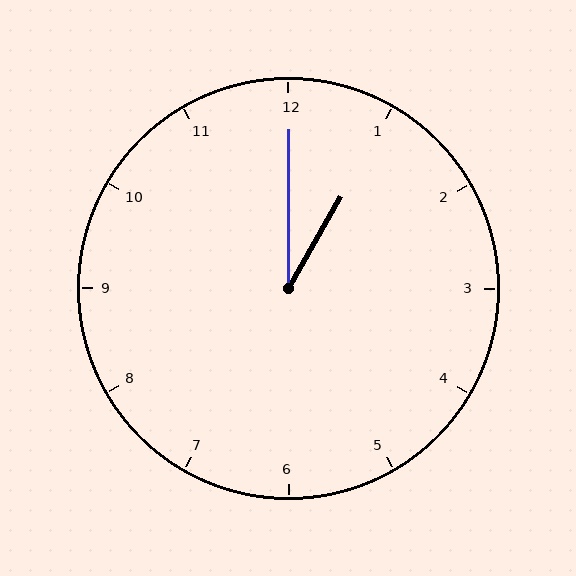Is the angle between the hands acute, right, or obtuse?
It is acute.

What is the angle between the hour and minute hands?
Approximately 30 degrees.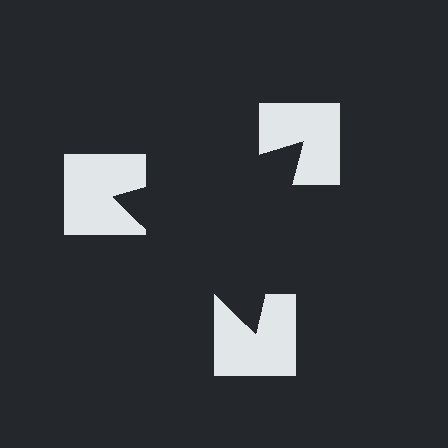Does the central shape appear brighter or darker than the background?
It typically appears slightly darker than the background, even though no actual brightness change is drawn.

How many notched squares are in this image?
There are 3 — one at each vertex of the illusory triangle.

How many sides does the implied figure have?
3 sides.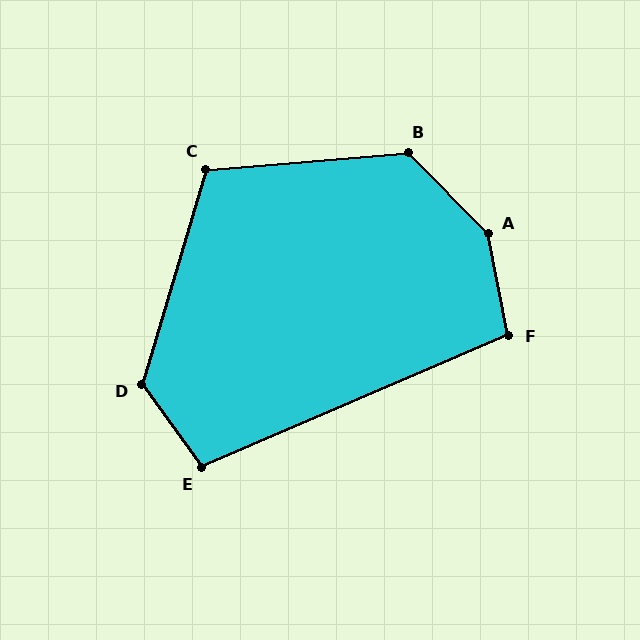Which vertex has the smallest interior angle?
F, at approximately 102 degrees.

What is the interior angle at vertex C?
Approximately 111 degrees (obtuse).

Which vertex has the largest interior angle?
A, at approximately 147 degrees.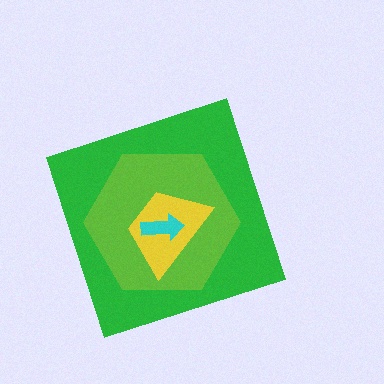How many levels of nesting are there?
4.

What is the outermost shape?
The green diamond.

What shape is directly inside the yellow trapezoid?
The cyan arrow.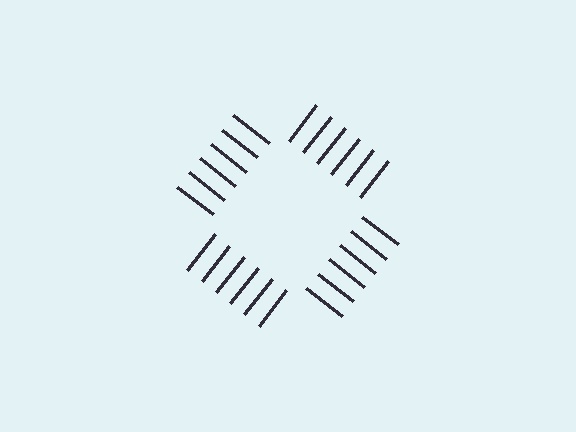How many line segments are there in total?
24 — 6 along each of the 4 edges.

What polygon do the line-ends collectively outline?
An illusory square — the line segments terminate on its edges but no continuous stroke is drawn.